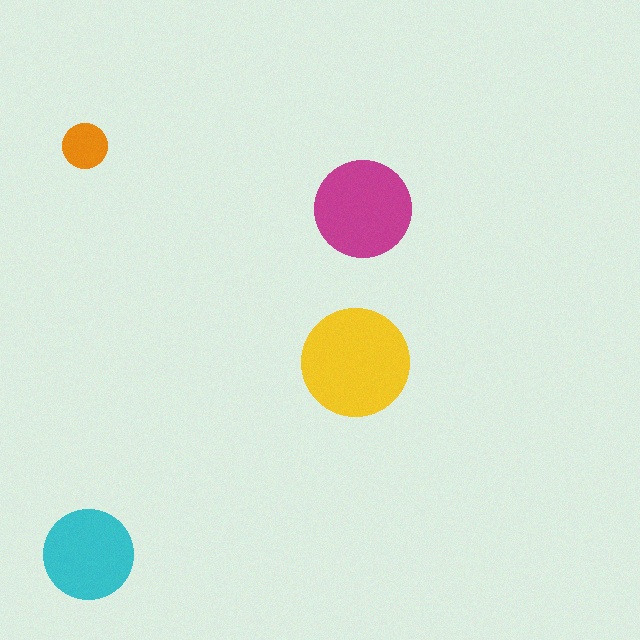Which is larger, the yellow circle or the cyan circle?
The yellow one.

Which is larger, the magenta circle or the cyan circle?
The magenta one.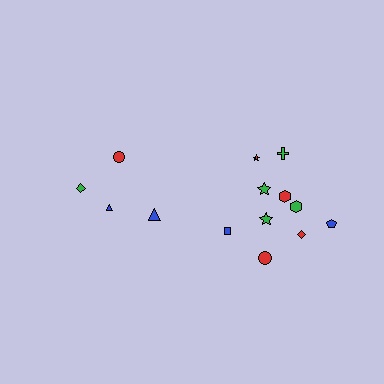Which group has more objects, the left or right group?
The right group.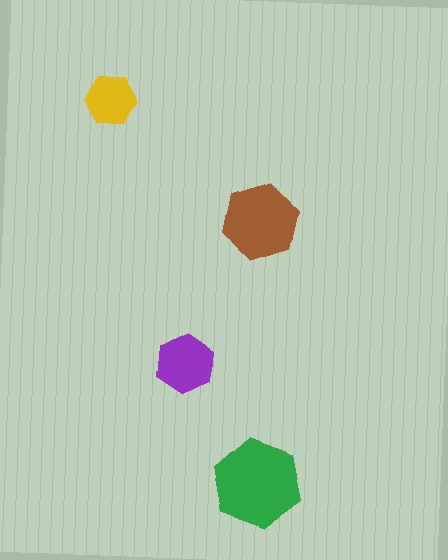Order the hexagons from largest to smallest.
the green one, the brown one, the purple one, the yellow one.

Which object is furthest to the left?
The yellow hexagon is leftmost.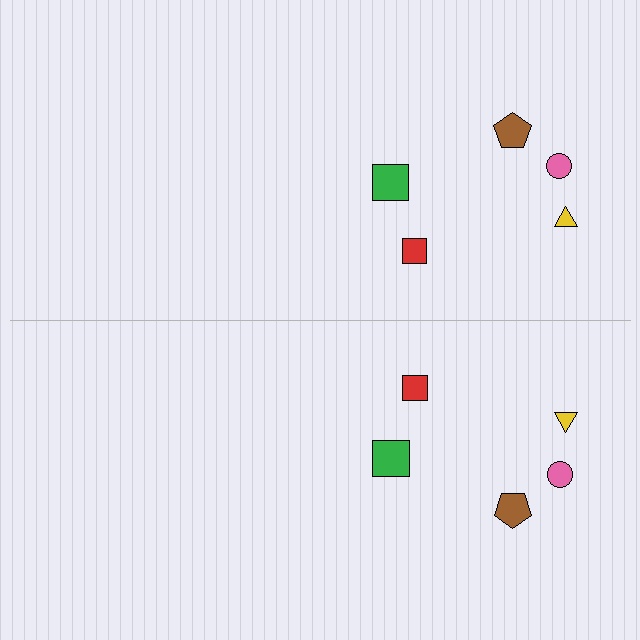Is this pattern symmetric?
Yes, this pattern has bilateral (reflection) symmetry.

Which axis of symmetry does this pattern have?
The pattern has a horizontal axis of symmetry running through the center of the image.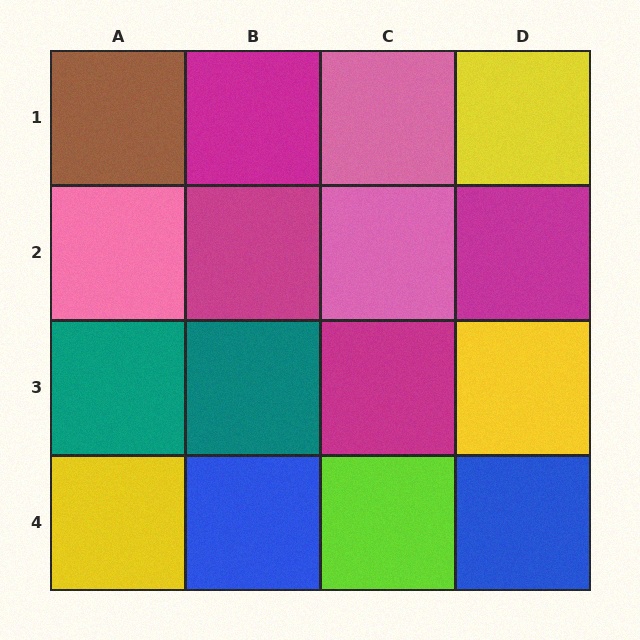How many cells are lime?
1 cell is lime.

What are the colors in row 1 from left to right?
Brown, magenta, pink, yellow.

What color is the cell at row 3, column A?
Teal.